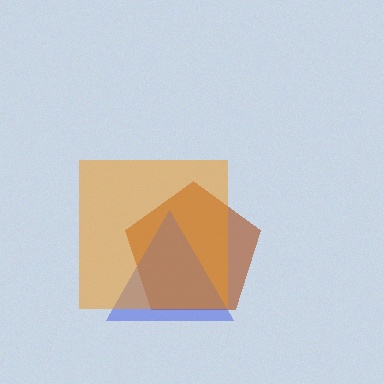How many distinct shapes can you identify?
There are 3 distinct shapes: a brown pentagon, a blue triangle, an orange square.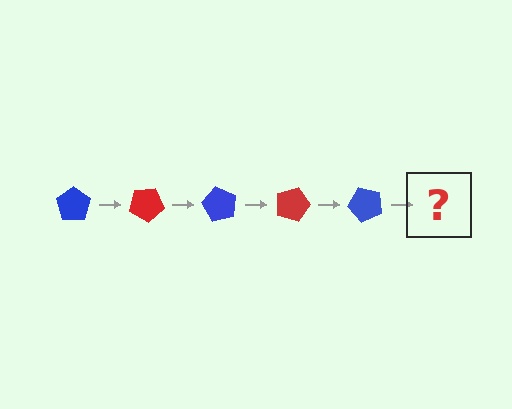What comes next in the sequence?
The next element should be a red pentagon, rotated 150 degrees from the start.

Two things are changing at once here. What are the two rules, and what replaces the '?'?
The two rules are that it rotates 30 degrees each step and the color cycles through blue and red. The '?' should be a red pentagon, rotated 150 degrees from the start.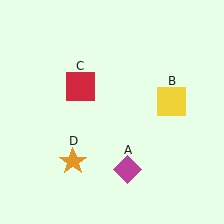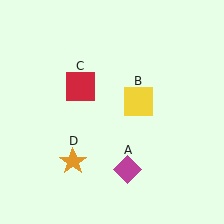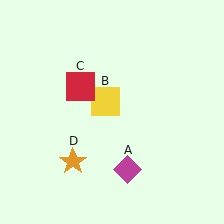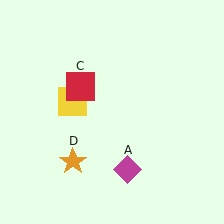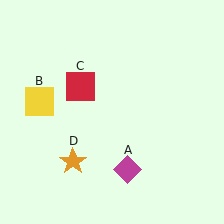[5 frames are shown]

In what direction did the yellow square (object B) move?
The yellow square (object B) moved left.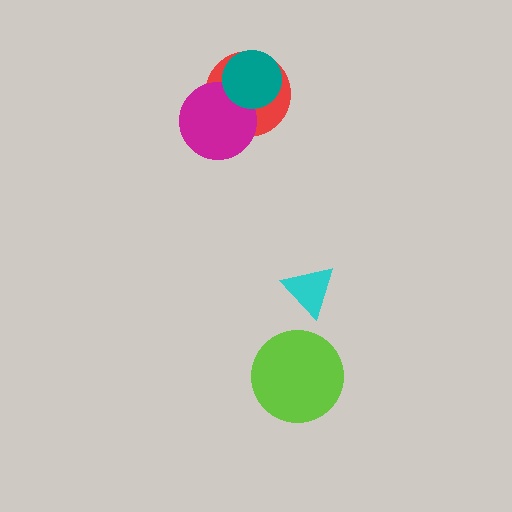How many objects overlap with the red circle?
2 objects overlap with the red circle.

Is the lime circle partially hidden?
No, no other shape covers it.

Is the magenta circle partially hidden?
Yes, it is partially covered by another shape.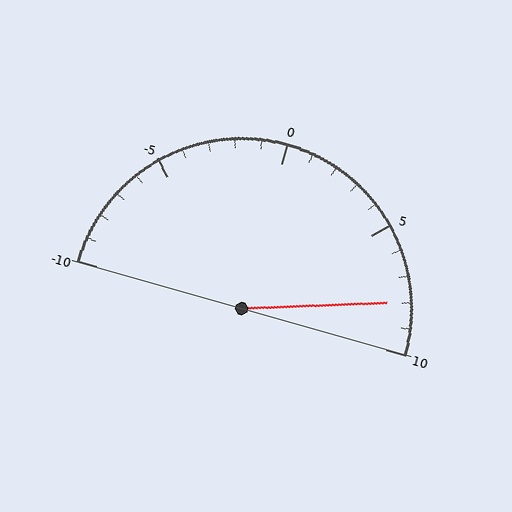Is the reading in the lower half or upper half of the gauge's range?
The reading is in the upper half of the range (-10 to 10).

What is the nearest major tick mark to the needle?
The nearest major tick mark is 10.